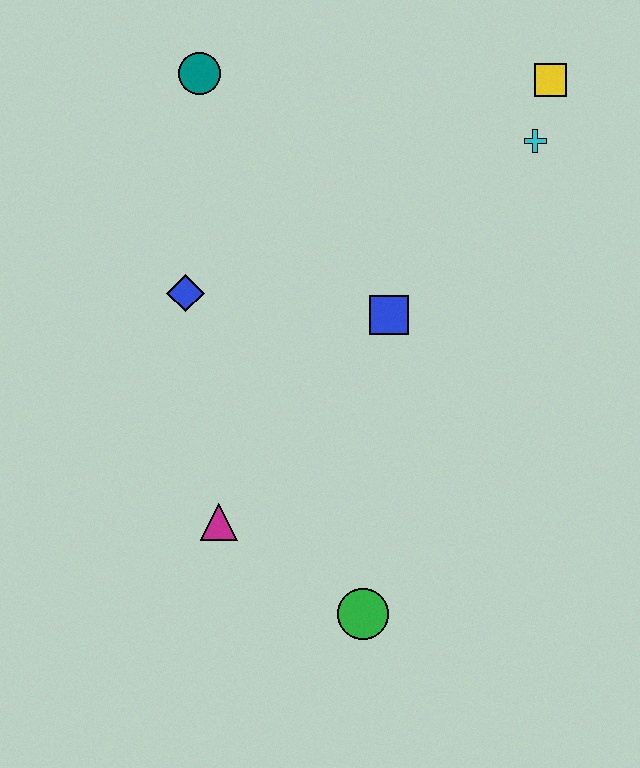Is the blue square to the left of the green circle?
No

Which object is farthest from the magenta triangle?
The yellow square is farthest from the magenta triangle.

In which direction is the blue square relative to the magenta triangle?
The blue square is above the magenta triangle.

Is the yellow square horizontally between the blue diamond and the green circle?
No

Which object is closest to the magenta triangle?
The green circle is closest to the magenta triangle.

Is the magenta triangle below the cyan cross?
Yes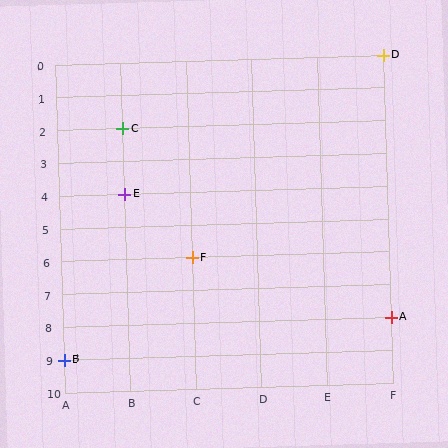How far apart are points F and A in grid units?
Points F and A are 3 columns and 2 rows apart (about 3.6 grid units diagonally).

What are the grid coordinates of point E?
Point E is at grid coordinates (B, 4).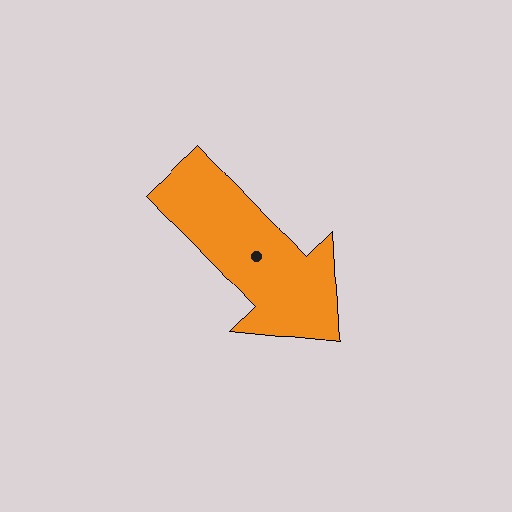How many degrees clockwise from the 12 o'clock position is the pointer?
Approximately 136 degrees.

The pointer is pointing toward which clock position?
Roughly 5 o'clock.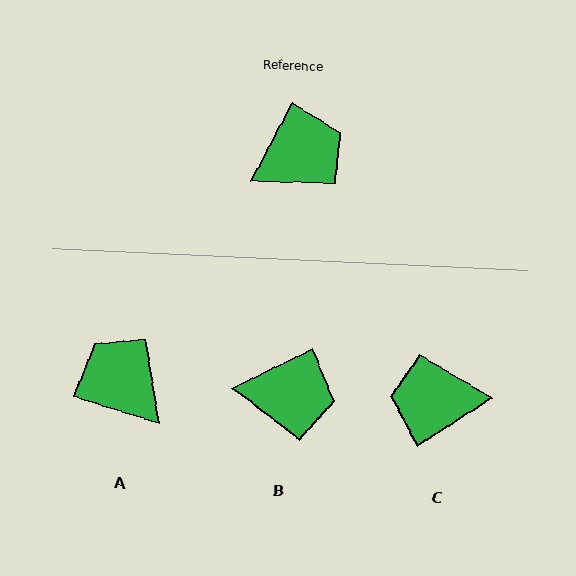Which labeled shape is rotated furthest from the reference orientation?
C, about 151 degrees away.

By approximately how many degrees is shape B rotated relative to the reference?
Approximately 36 degrees clockwise.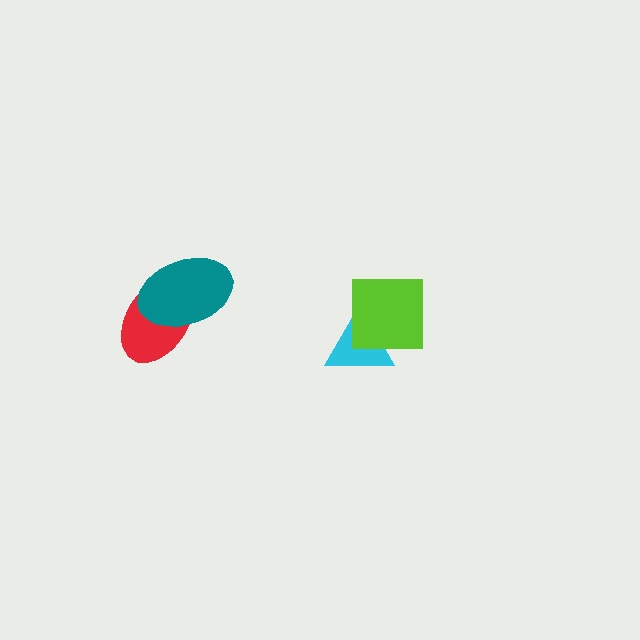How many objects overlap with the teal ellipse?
1 object overlaps with the teal ellipse.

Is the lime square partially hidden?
No, no other shape covers it.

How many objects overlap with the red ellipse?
1 object overlaps with the red ellipse.